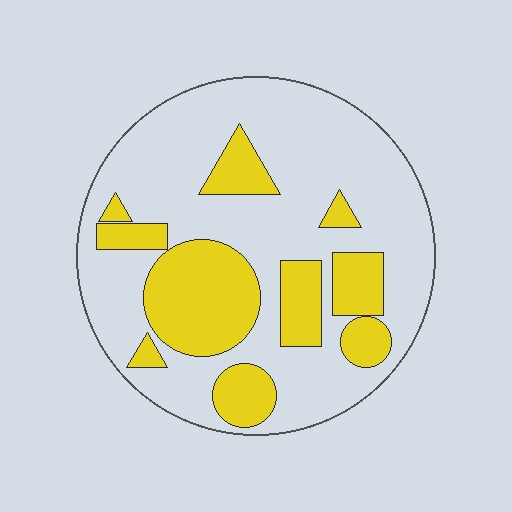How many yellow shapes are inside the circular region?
10.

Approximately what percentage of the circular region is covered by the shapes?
Approximately 30%.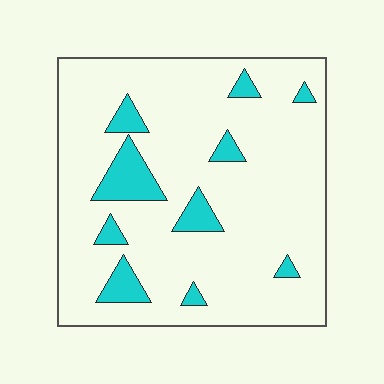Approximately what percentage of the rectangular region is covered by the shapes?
Approximately 10%.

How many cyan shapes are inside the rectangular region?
10.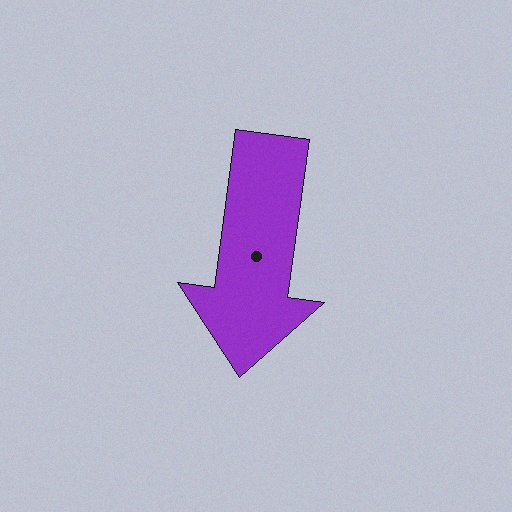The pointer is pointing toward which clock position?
Roughly 6 o'clock.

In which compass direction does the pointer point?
South.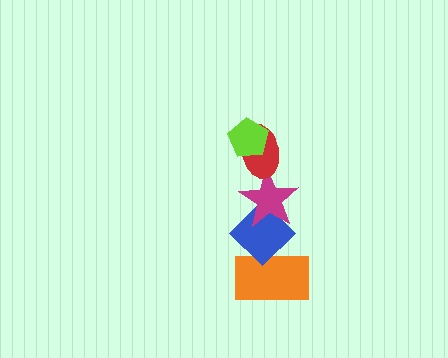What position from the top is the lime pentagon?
The lime pentagon is 1st from the top.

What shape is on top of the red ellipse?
The lime pentagon is on top of the red ellipse.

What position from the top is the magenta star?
The magenta star is 3rd from the top.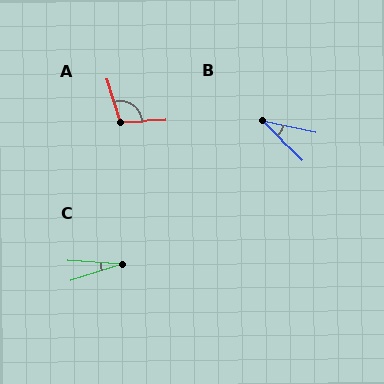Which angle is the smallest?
C, at approximately 21 degrees.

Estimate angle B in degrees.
Approximately 34 degrees.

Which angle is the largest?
A, at approximately 105 degrees.